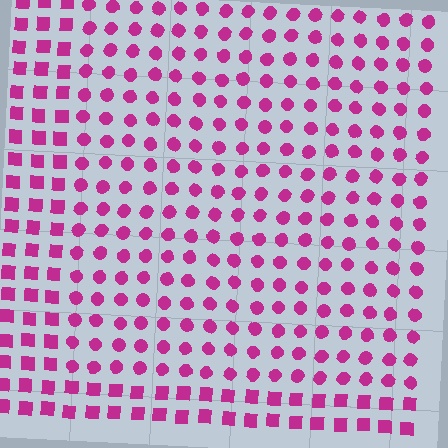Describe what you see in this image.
The image is filled with small magenta elements arranged in a uniform grid. A rectangle-shaped region contains circles, while the surrounding area contains squares. The boundary is defined purely by the change in element shape.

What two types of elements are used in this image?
The image uses circles inside the rectangle region and squares outside it.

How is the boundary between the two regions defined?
The boundary is defined by a change in element shape: circles inside vs. squares outside. All elements share the same color and spacing.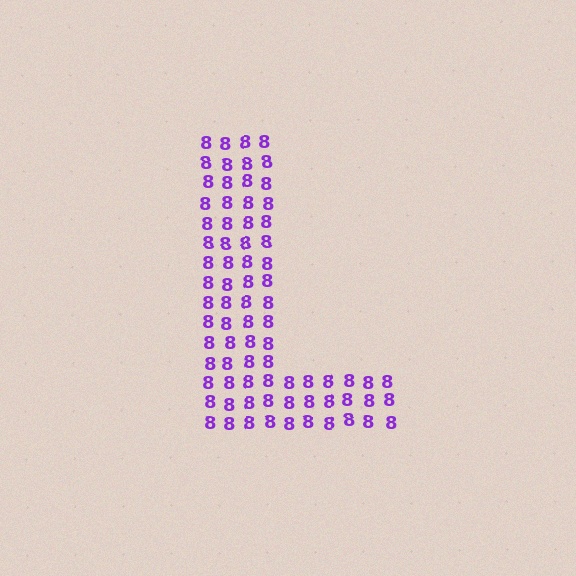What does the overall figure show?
The overall figure shows the letter L.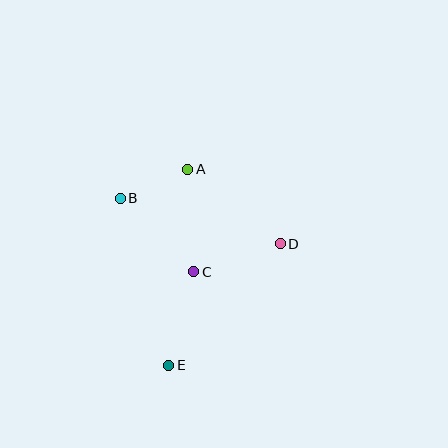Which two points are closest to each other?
Points A and B are closest to each other.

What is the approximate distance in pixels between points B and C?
The distance between B and C is approximately 104 pixels.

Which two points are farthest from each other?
Points A and E are farthest from each other.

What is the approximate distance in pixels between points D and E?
The distance between D and E is approximately 165 pixels.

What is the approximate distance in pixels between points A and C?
The distance between A and C is approximately 103 pixels.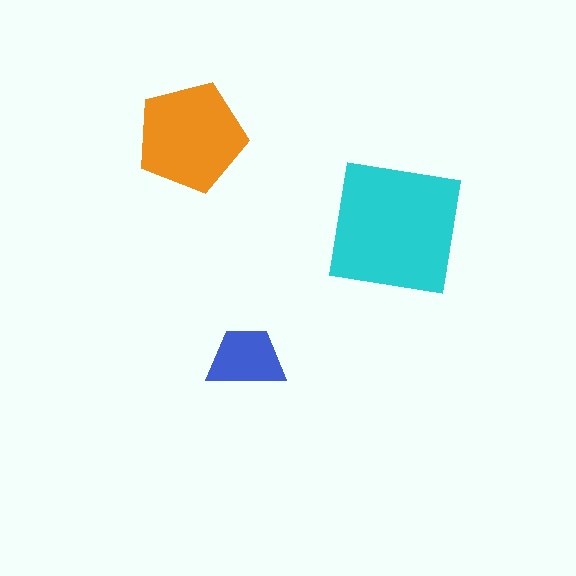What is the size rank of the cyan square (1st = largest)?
1st.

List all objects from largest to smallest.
The cyan square, the orange pentagon, the blue trapezoid.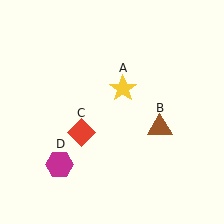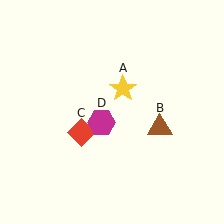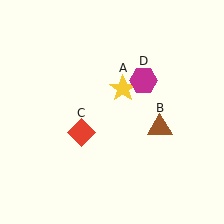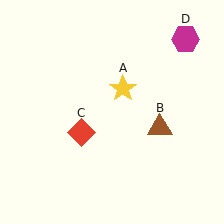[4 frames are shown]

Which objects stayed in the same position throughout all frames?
Yellow star (object A) and brown triangle (object B) and red diamond (object C) remained stationary.